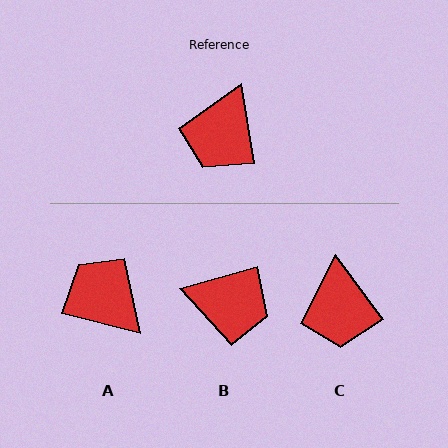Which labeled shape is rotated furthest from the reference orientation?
A, about 114 degrees away.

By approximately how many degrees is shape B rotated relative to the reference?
Approximately 97 degrees counter-clockwise.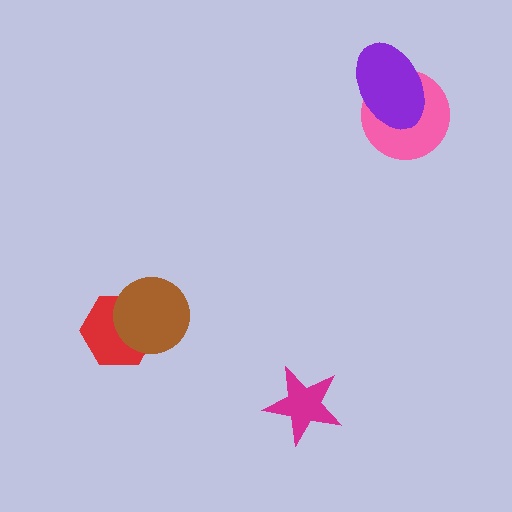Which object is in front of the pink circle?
The purple ellipse is in front of the pink circle.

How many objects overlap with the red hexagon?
1 object overlaps with the red hexagon.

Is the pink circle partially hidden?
Yes, it is partially covered by another shape.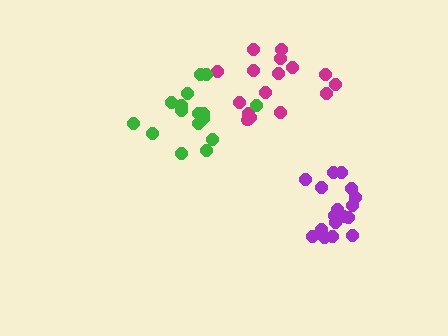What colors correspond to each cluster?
The clusters are colored: magenta, green, purple.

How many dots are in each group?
Group 1: 16 dots, Group 2: 16 dots, Group 3: 17 dots (49 total).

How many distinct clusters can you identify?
There are 3 distinct clusters.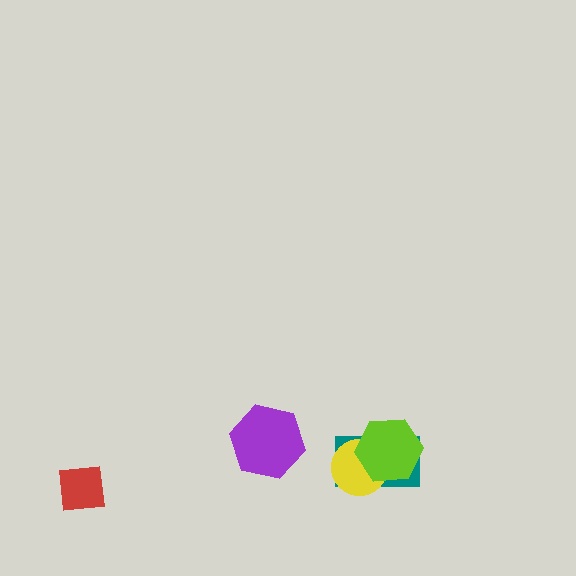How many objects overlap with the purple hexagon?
0 objects overlap with the purple hexagon.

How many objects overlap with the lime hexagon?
2 objects overlap with the lime hexagon.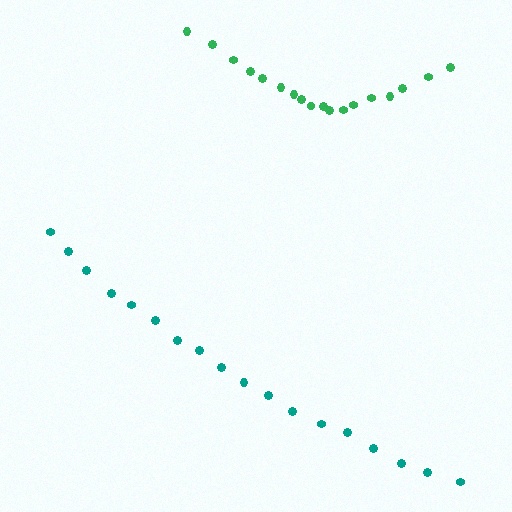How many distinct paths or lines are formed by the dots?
There are 2 distinct paths.